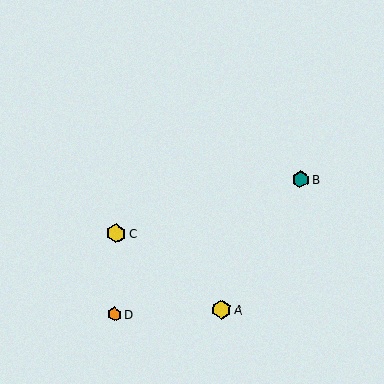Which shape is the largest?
The yellow hexagon (labeled A) is the largest.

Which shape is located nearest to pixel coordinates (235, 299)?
The yellow hexagon (labeled A) at (222, 310) is nearest to that location.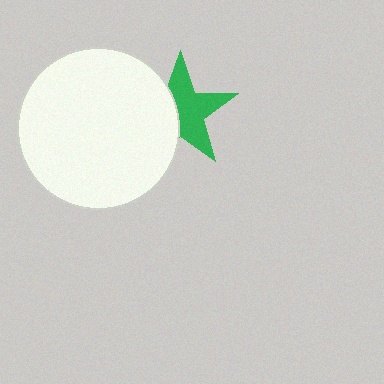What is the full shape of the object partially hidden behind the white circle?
The partially hidden object is a green star.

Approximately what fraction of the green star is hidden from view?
Roughly 41% of the green star is hidden behind the white circle.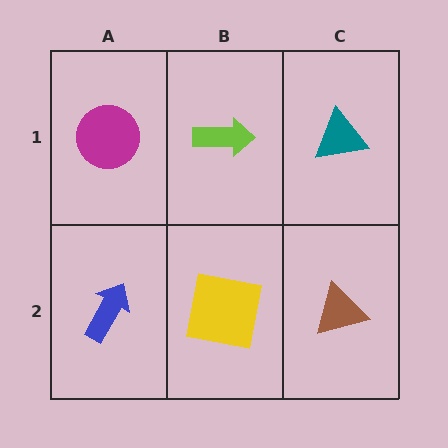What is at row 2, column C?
A brown triangle.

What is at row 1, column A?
A magenta circle.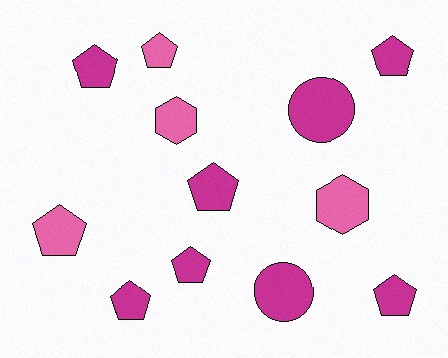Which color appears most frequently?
Magenta, with 8 objects.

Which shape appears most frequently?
Pentagon, with 8 objects.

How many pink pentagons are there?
There are 2 pink pentagons.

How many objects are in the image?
There are 12 objects.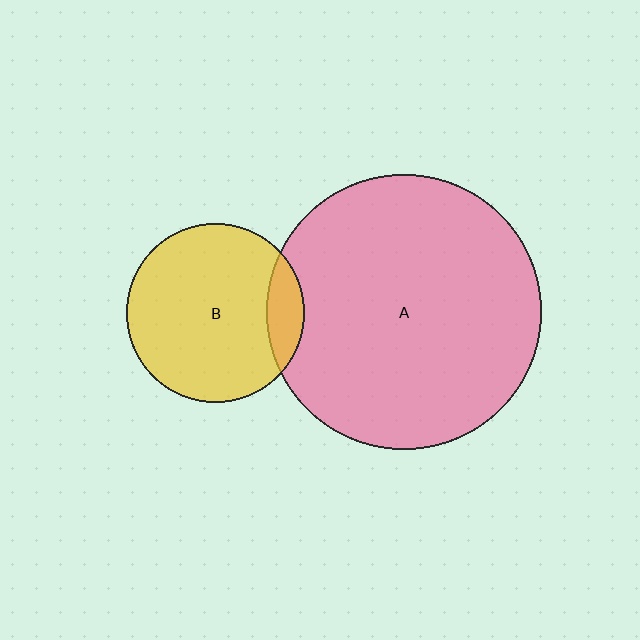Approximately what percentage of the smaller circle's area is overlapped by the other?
Approximately 15%.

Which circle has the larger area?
Circle A (pink).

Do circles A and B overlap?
Yes.